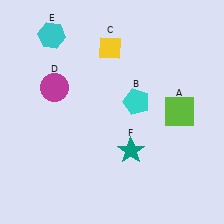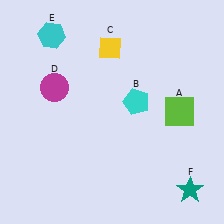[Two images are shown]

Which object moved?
The teal star (F) moved right.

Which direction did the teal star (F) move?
The teal star (F) moved right.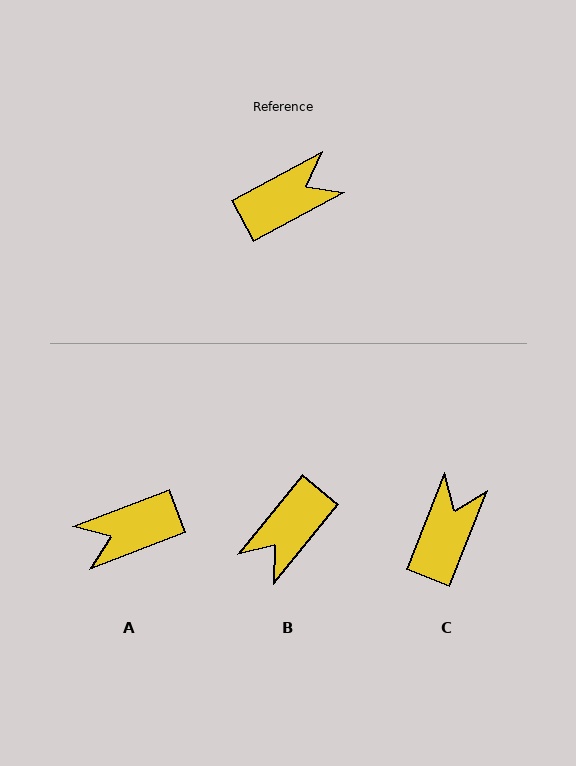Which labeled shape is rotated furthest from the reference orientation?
A, about 172 degrees away.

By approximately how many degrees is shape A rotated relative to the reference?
Approximately 172 degrees counter-clockwise.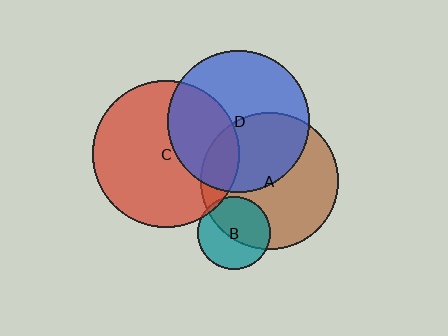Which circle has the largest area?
Circle C (red).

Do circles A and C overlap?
Yes.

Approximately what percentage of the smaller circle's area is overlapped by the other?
Approximately 15%.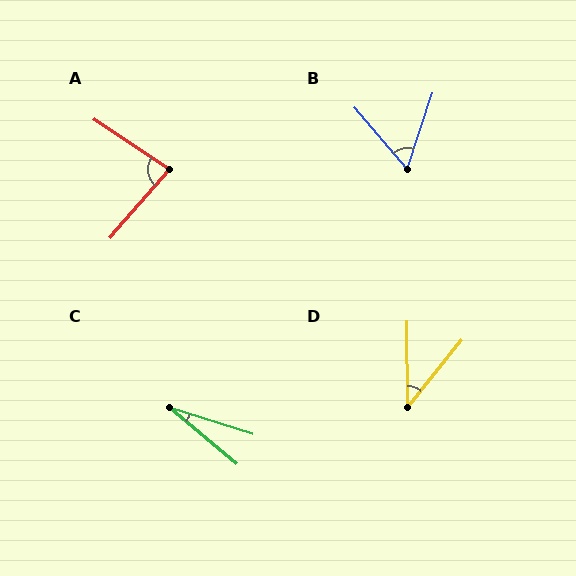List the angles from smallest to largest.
C (22°), D (39°), B (59°), A (83°).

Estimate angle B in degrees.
Approximately 59 degrees.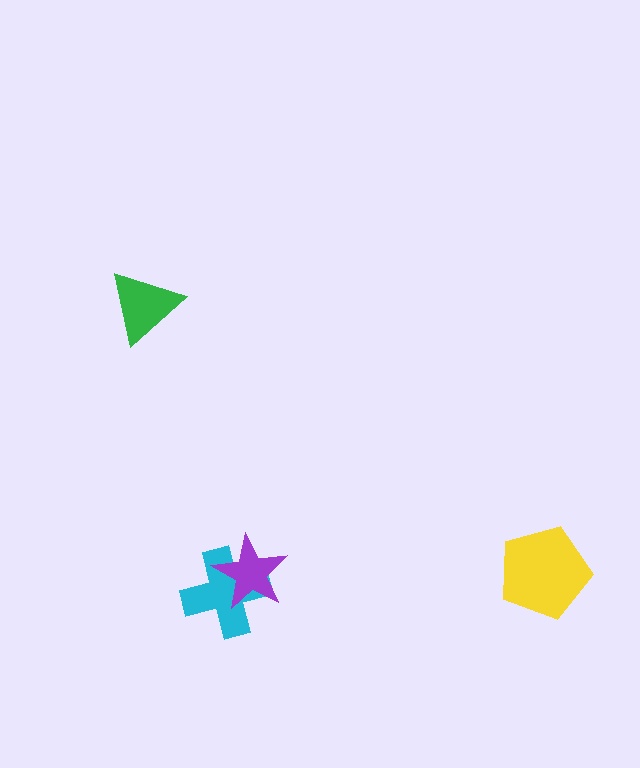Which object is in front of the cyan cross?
The purple star is in front of the cyan cross.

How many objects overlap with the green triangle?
0 objects overlap with the green triangle.